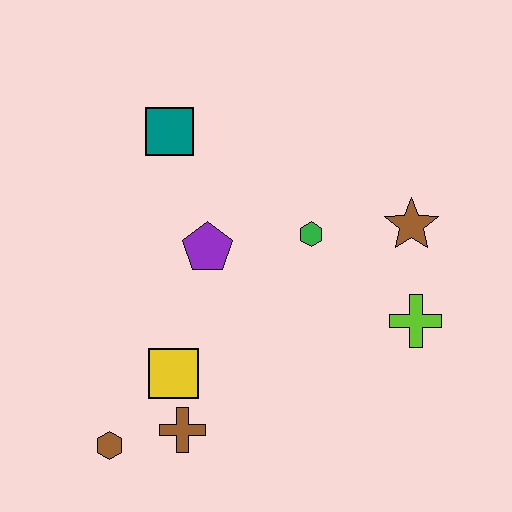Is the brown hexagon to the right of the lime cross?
No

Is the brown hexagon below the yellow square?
Yes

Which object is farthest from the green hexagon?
The brown hexagon is farthest from the green hexagon.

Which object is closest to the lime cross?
The brown star is closest to the lime cross.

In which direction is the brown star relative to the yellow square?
The brown star is to the right of the yellow square.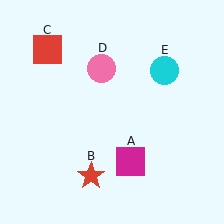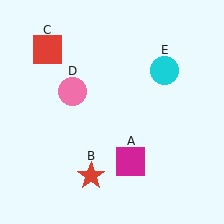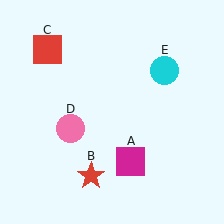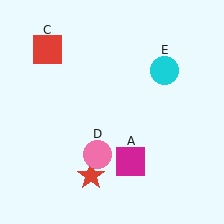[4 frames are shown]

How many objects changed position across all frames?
1 object changed position: pink circle (object D).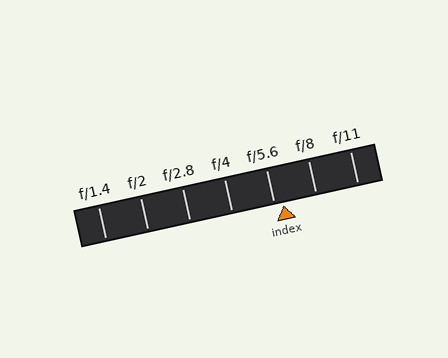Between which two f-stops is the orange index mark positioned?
The index mark is between f/5.6 and f/8.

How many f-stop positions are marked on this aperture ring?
There are 7 f-stop positions marked.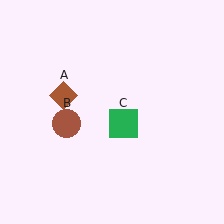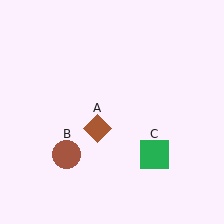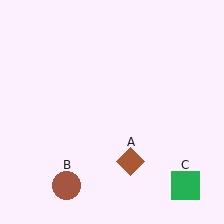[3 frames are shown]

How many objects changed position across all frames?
3 objects changed position: brown diamond (object A), brown circle (object B), green square (object C).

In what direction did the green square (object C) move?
The green square (object C) moved down and to the right.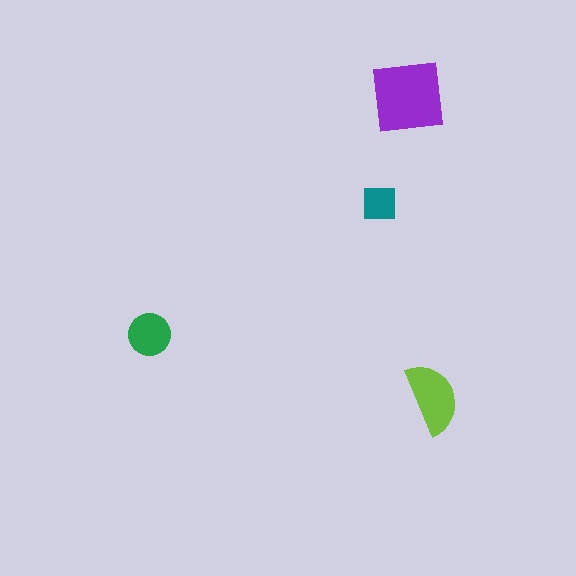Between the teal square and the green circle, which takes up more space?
The green circle.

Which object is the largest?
The purple square.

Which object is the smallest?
The teal square.